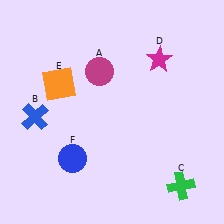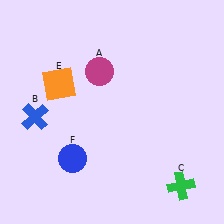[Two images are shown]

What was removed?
The magenta star (D) was removed in Image 2.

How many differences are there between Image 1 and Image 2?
There is 1 difference between the two images.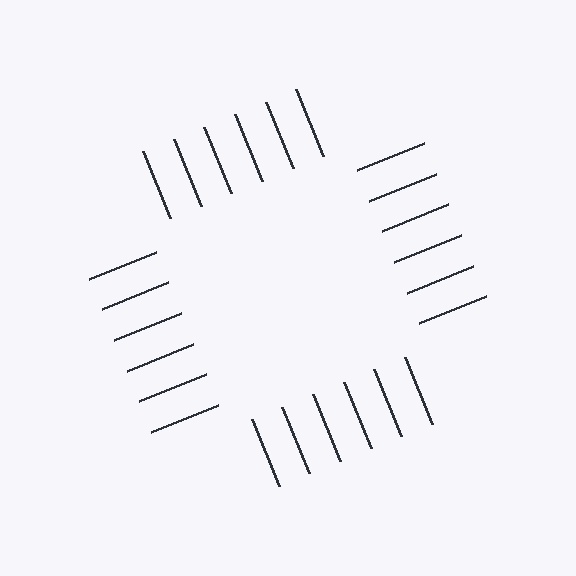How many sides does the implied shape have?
4 sides — the line-ends trace a square.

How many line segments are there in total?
24 — 6 along each of the 4 edges.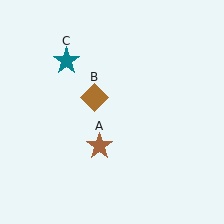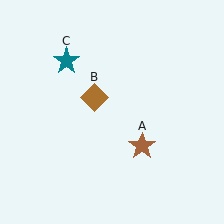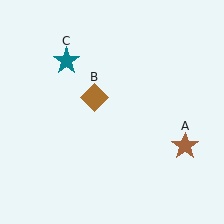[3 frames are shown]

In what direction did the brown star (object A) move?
The brown star (object A) moved right.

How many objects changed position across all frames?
1 object changed position: brown star (object A).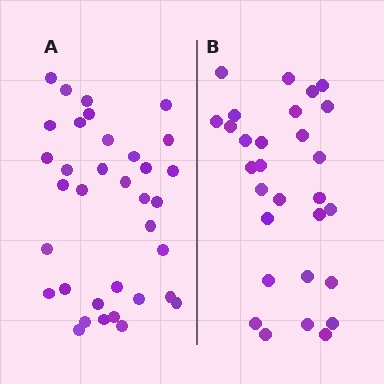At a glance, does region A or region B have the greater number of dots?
Region A (the left region) has more dots.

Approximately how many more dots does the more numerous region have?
Region A has about 6 more dots than region B.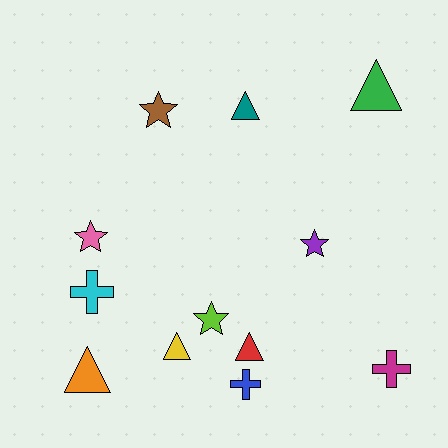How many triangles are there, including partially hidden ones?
There are 5 triangles.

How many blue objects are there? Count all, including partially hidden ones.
There is 1 blue object.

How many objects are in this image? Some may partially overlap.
There are 12 objects.